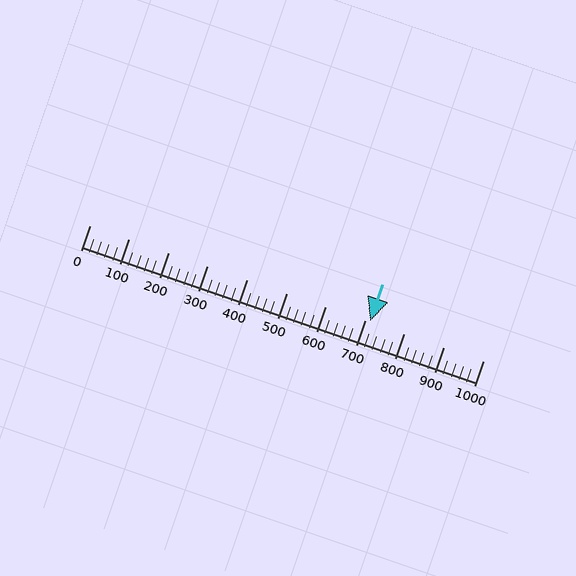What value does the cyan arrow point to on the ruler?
The cyan arrow points to approximately 712.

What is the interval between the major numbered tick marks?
The major tick marks are spaced 100 units apart.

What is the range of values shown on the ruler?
The ruler shows values from 0 to 1000.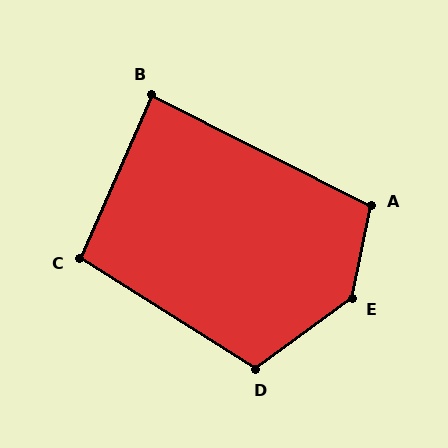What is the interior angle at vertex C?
Approximately 99 degrees (obtuse).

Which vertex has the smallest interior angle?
B, at approximately 87 degrees.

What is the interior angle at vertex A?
Approximately 105 degrees (obtuse).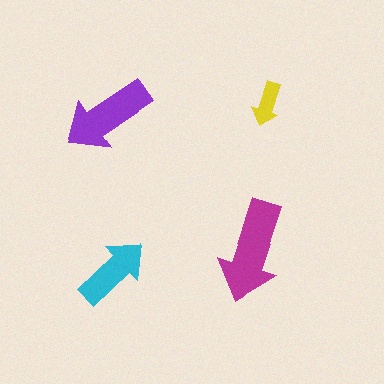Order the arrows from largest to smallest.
the magenta one, the purple one, the cyan one, the yellow one.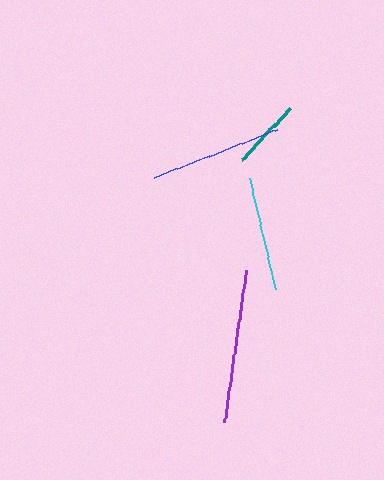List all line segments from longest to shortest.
From longest to shortest: purple, blue, cyan, teal.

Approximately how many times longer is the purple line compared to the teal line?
The purple line is approximately 2.2 times the length of the teal line.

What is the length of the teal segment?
The teal segment is approximately 71 pixels long.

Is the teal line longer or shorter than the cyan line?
The cyan line is longer than the teal line.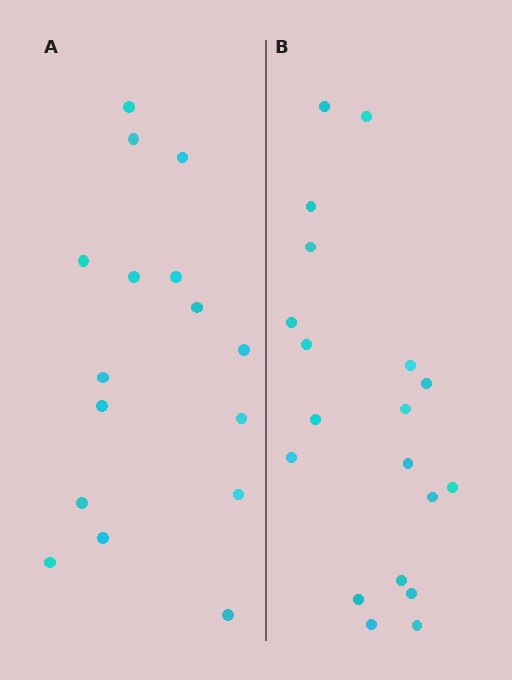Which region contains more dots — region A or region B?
Region B (the right region) has more dots.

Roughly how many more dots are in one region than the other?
Region B has just a few more — roughly 2 or 3 more dots than region A.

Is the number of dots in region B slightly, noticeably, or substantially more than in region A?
Region B has only slightly more — the two regions are fairly close. The ratio is roughly 1.2 to 1.